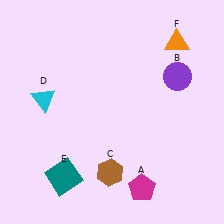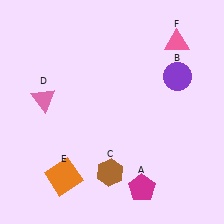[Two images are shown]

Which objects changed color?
D changed from cyan to pink. E changed from teal to orange. F changed from orange to pink.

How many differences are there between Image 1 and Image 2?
There are 3 differences between the two images.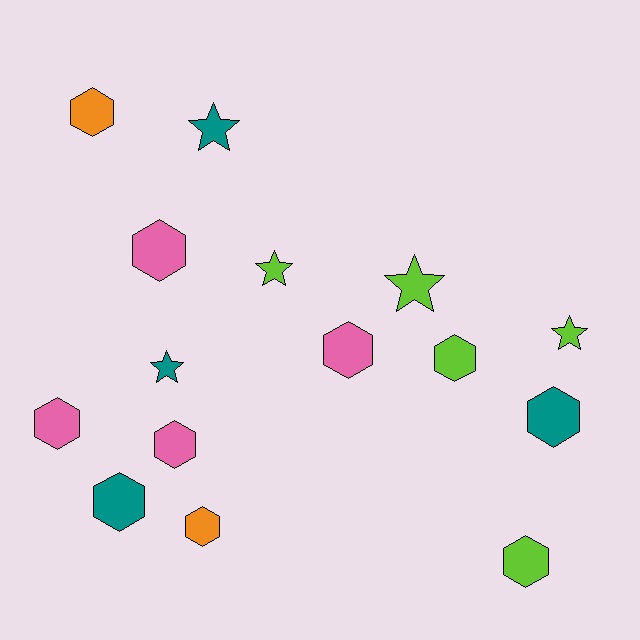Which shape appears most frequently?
Hexagon, with 10 objects.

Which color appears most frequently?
Lime, with 5 objects.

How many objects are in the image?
There are 15 objects.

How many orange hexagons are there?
There are 2 orange hexagons.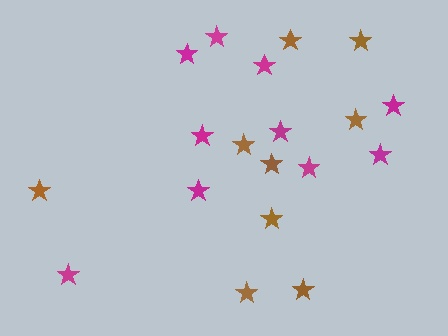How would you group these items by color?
There are 2 groups: one group of brown stars (9) and one group of magenta stars (10).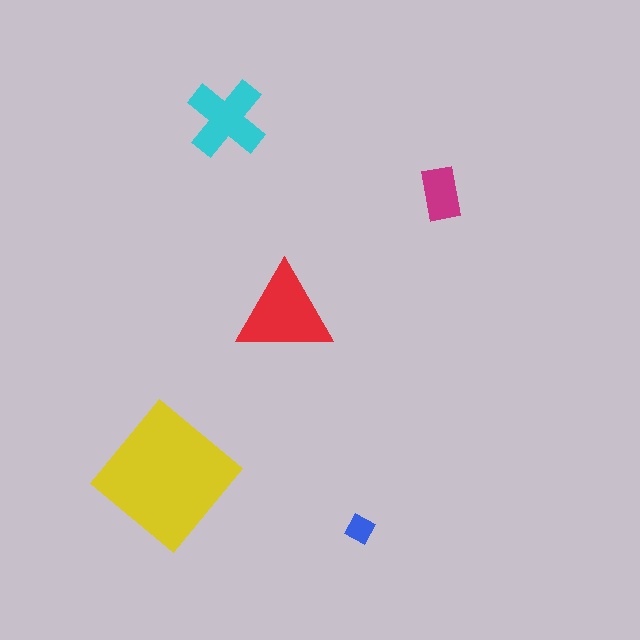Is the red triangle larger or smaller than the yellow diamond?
Smaller.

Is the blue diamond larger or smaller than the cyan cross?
Smaller.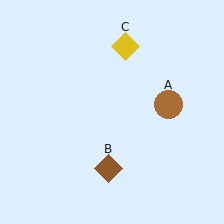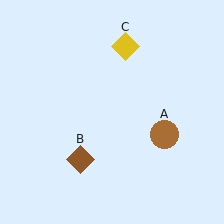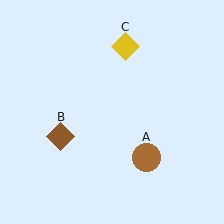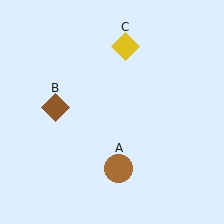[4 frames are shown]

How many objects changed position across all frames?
2 objects changed position: brown circle (object A), brown diamond (object B).